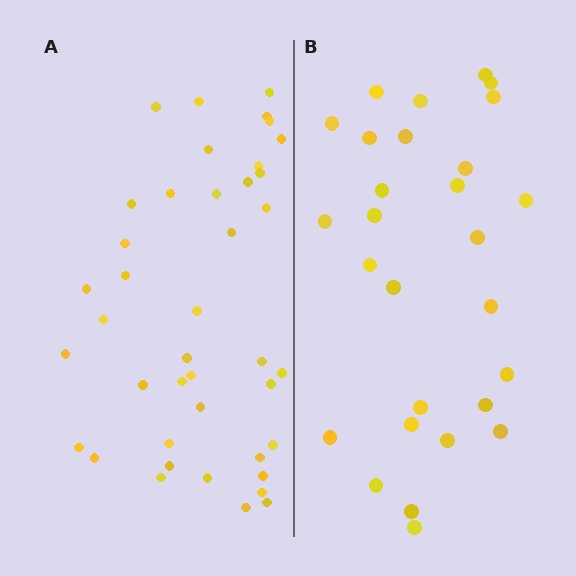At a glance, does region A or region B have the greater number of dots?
Region A (the left region) has more dots.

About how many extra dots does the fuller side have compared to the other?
Region A has approximately 15 more dots than region B.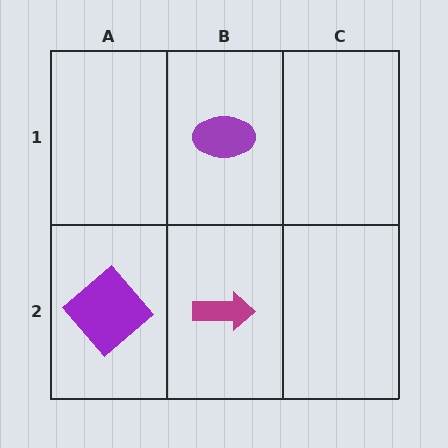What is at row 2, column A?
A purple diamond.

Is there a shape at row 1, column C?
No, that cell is empty.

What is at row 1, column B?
A purple ellipse.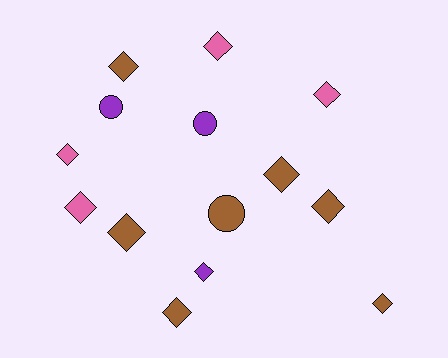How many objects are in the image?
There are 14 objects.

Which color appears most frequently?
Brown, with 7 objects.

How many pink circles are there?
There are no pink circles.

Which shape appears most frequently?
Diamond, with 11 objects.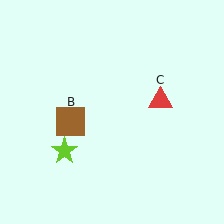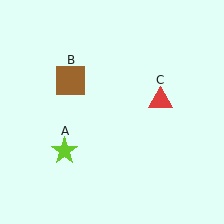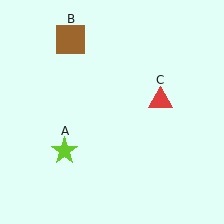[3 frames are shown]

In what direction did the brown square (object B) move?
The brown square (object B) moved up.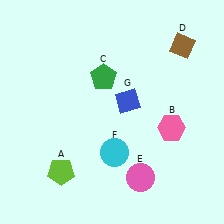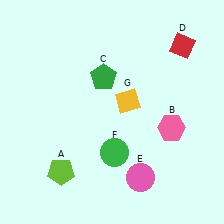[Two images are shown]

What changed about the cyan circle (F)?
In Image 1, F is cyan. In Image 2, it changed to green.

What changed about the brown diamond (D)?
In Image 1, D is brown. In Image 2, it changed to red.